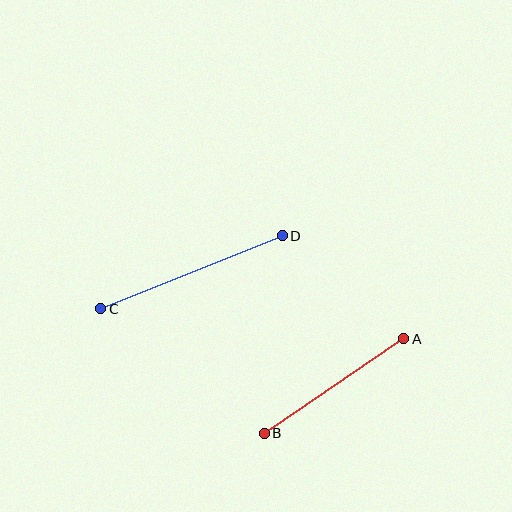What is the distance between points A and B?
The distance is approximately 168 pixels.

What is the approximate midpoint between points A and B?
The midpoint is at approximately (334, 386) pixels.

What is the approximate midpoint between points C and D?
The midpoint is at approximately (192, 272) pixels.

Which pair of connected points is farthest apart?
Points C and D are farthest apart.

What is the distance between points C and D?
The distance is approximately 196 pixels.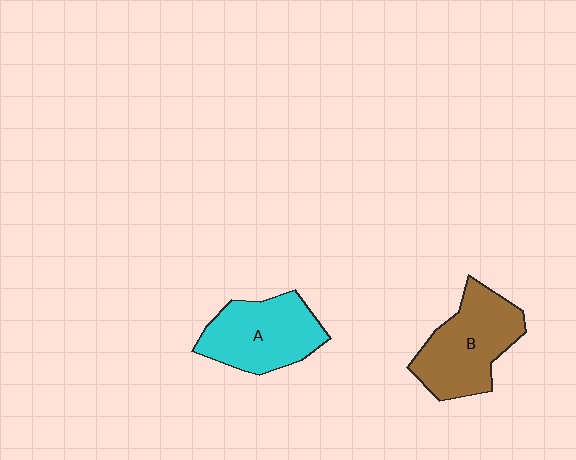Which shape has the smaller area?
Shape A (cyan).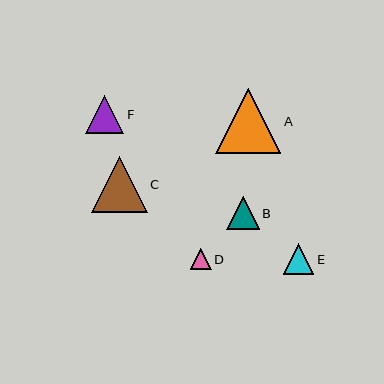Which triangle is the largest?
Triangle A is the largest with a size of approximately 65 pixels.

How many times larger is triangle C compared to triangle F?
Triangle C is approximately 1.4 times the size of triangle F.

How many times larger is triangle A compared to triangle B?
Triangle A is approximately 2.0 times the size of triangle B.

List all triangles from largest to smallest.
From largest to smallest: A, C, F, B, E, D.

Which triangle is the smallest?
Triangle D is the smallest with a size of approximately 21 pixels.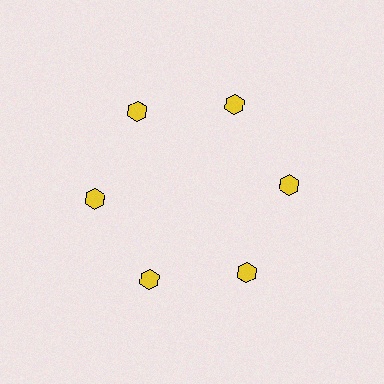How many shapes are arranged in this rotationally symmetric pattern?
There are 6 shapes, arranged in 6 groups of 1.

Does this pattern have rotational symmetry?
Yes, this pattern has 6-fold rotational symmetry. It looks the same after rotating 60 degrees around the center.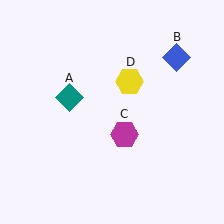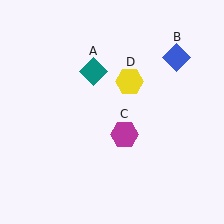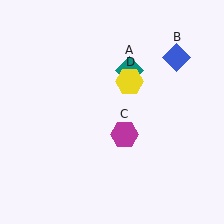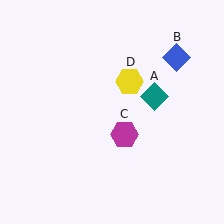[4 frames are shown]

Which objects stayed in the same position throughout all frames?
Blue diamond (object B) and magenta hexagon (object C) and yellow hexagon (object D) remained stationary.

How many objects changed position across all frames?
1 object changed position: teal diamond (object A).